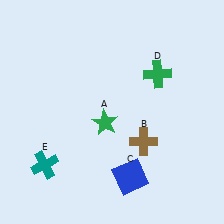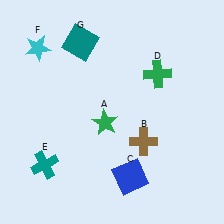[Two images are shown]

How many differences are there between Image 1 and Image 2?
There are 2 differences between the two images.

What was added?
A cyan star (F), a teal square (G) were added in Image 2.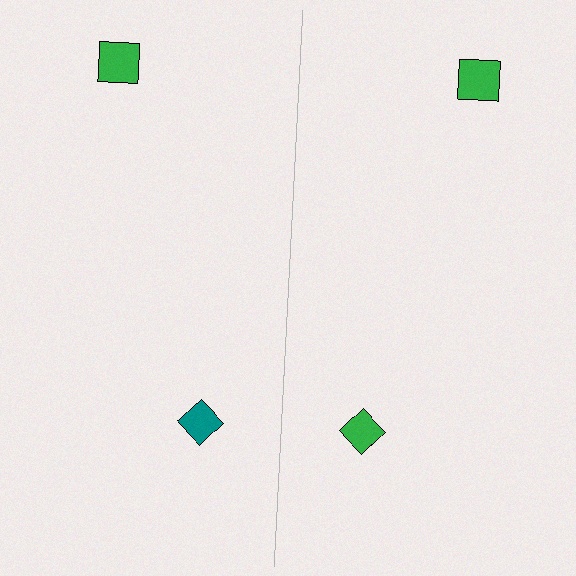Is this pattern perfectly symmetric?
No, the pattern is not perfectly symmetric. The green diamond on the right side breaks the symmetry — its mirror counterpart is teal.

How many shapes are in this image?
There are 4 shapes in this image.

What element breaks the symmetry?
The green diamond on the right side breaks the symmetry — its mirror counterpart is teal.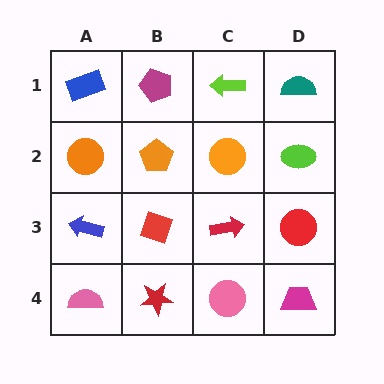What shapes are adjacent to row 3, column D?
A lime ellipse (row 2, column D), a magenta trapezoid (row 4, column D), a red arrow (row 3, column C).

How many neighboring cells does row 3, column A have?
3.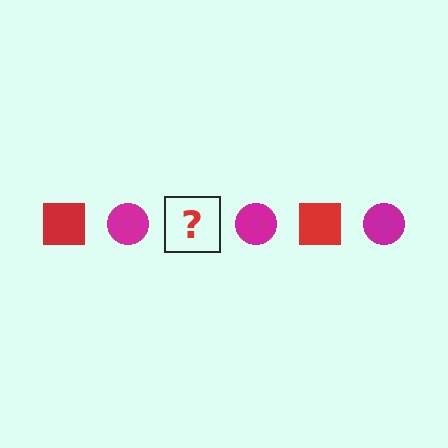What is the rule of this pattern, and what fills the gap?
The rule is that the pattern alternates between red square and magenta circle. The gap should be filled with a red square.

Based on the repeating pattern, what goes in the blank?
The blank should be a red square.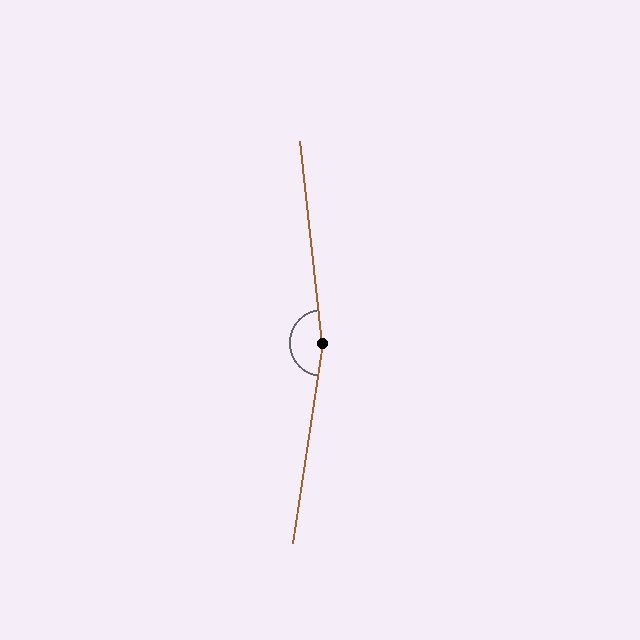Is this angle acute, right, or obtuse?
It is obtuse.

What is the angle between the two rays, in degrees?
Approximately 165 degrees.